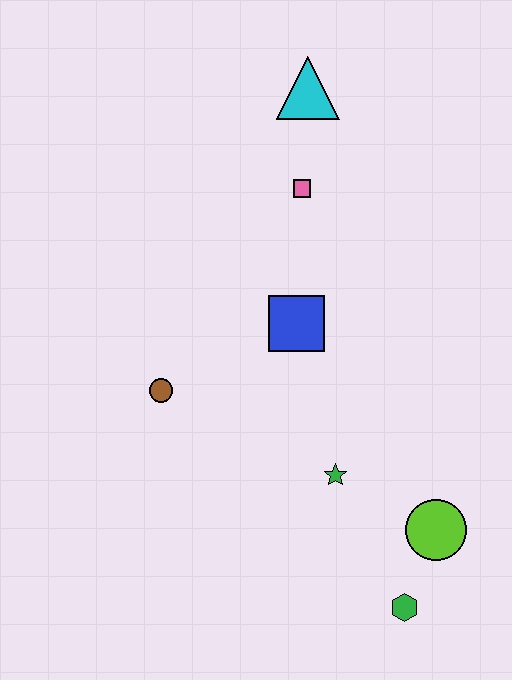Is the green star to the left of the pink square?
No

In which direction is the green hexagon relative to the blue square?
The green hexagon is below the blue square.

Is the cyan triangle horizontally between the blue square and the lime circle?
Yes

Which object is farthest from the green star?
The cyan triangle is farthest from the green star.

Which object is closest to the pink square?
The cyan triangle is closest to the pink square.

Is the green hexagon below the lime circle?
Yes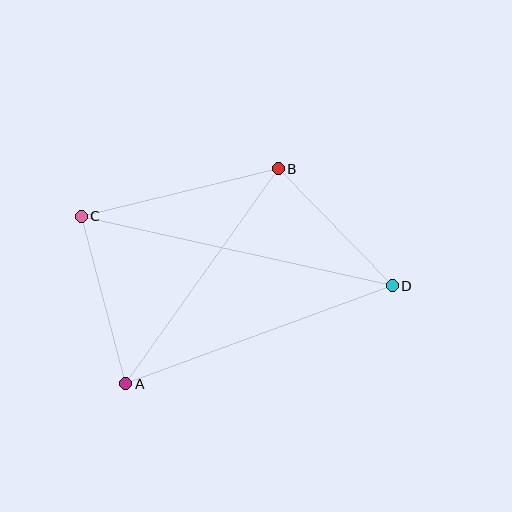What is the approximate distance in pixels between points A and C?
The distance between A and C is approximately 173 pixels.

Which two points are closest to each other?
Points B and D are closest to each other.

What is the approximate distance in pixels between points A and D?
The distance between A and D is approximately 284 pixels.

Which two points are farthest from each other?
Points C and D are farthest from each other.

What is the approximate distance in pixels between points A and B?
The distance between A and B is approximately 264 pixels.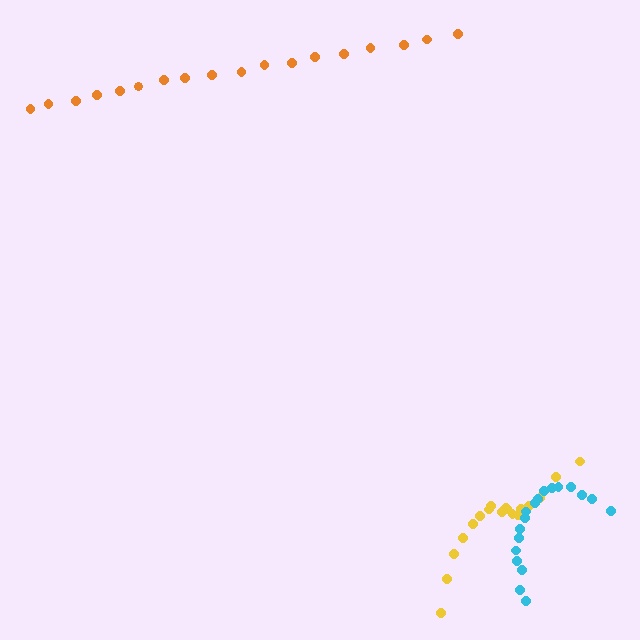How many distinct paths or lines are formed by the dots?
There are 3 distinct paths.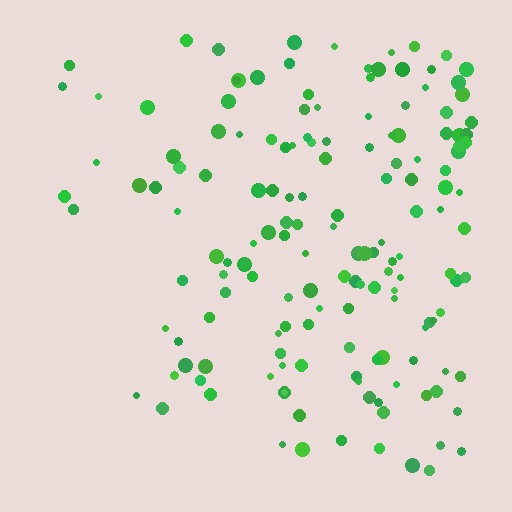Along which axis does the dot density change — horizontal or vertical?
Horizontal.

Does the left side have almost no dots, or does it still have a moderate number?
Still a moderate number, just noticeably fewer than the right.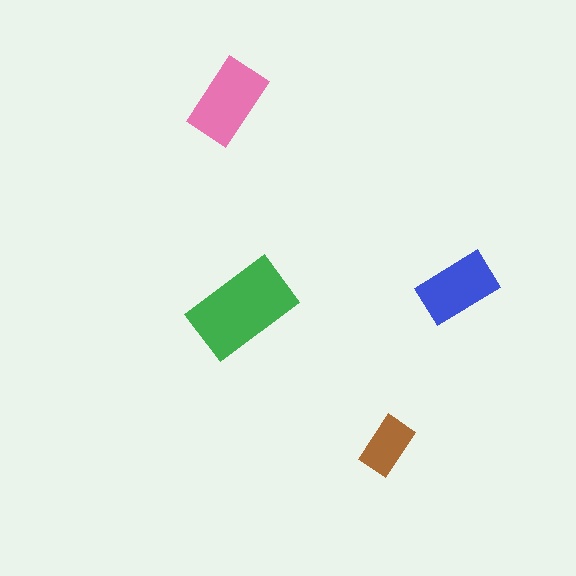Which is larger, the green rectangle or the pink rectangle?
The green one.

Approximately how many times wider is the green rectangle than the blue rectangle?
About 1.5 times wider.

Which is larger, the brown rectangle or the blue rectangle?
The blue one.